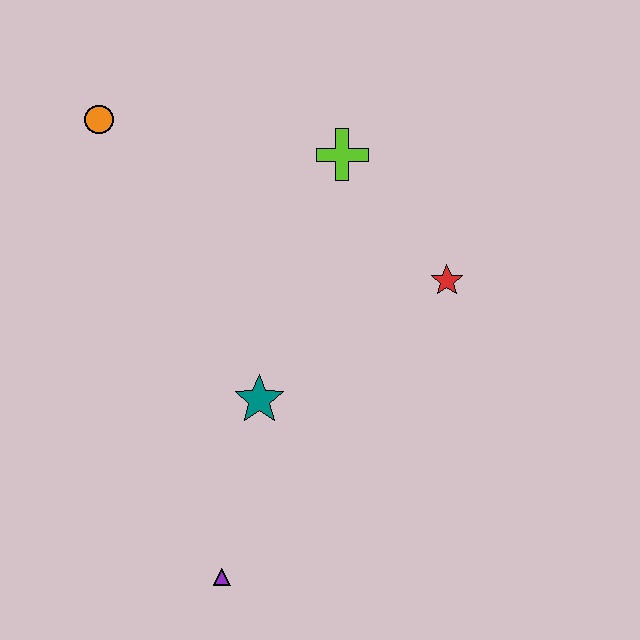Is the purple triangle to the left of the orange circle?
No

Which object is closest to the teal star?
The purple triangle is closest to the teal star.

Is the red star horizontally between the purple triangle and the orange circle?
No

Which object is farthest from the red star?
The orange circle is farthest from the red star.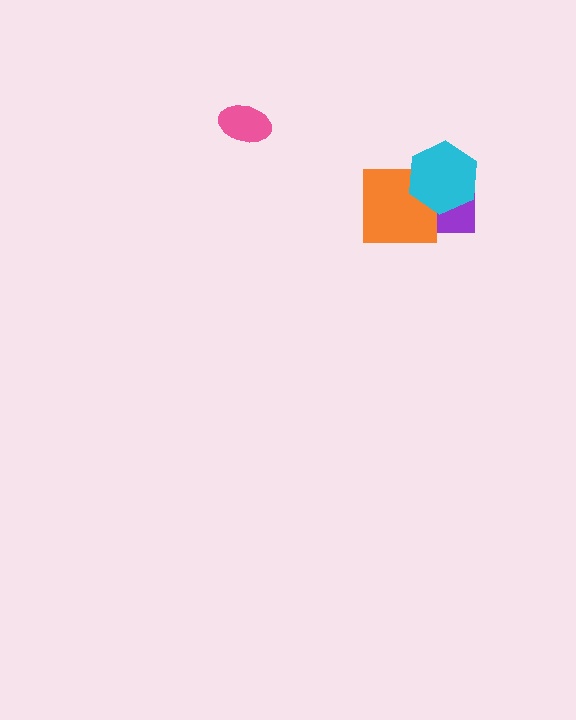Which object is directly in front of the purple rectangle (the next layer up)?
The orange square is directly in front of the purple rectangle.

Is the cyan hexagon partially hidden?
No, no other shape covers it.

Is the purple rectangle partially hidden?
Yes, it is partially covered by another shape.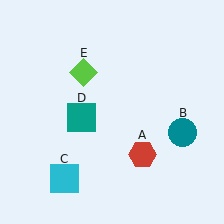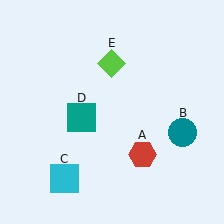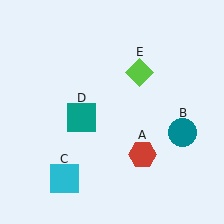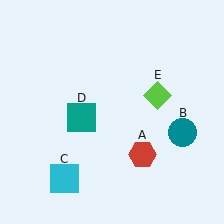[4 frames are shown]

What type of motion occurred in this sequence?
The lime diamond (object E) rotated clockwise around the center of the scene.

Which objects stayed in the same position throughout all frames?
Red hexagon (object A) and teal circle (object B) and cyan square (object C) and teal square (object D) remained stationary.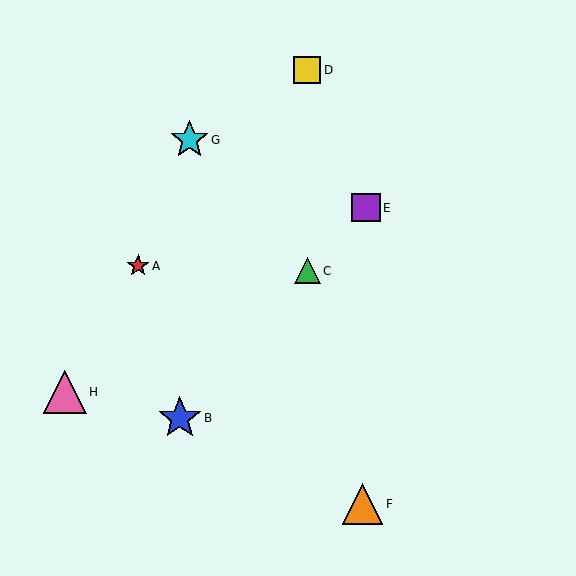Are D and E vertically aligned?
No, D is at x≈307 and E is at x≈366.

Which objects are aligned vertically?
Objects C, D are aligned vertically.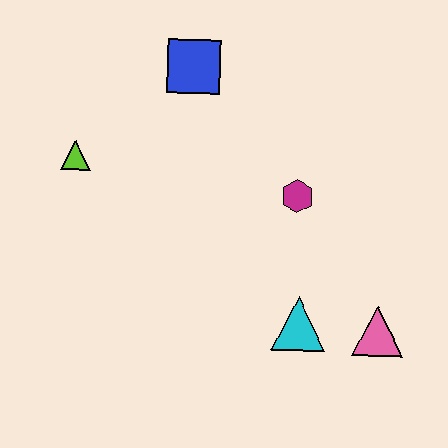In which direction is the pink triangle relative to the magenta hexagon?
The pink triangle is below the magenta hexagon.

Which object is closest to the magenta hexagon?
The cyan triangle is closest to the magenta hexagon.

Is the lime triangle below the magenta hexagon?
No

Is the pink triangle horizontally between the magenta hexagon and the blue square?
No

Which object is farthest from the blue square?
The pink triangle is farthest from the blue square.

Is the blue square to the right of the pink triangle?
No